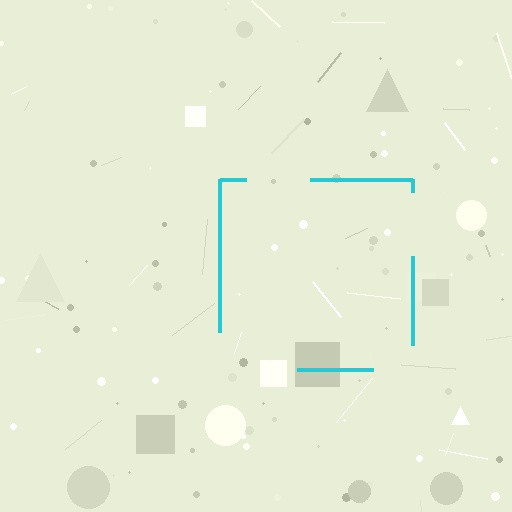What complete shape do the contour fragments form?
The contour fragments form a square.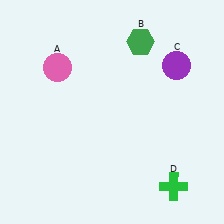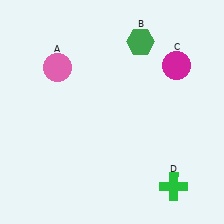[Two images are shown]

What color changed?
The circle (C) changed from purple in Image 1 to magenta in Image 2.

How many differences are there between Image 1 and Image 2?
There is 1 difference between the two images.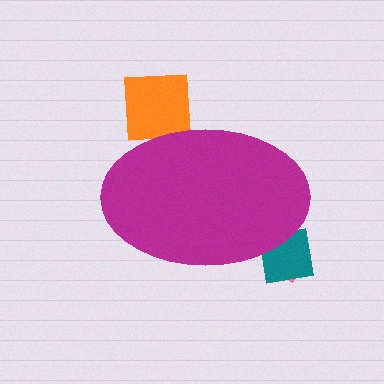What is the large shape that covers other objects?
A magenta ellipse.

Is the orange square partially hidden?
Yes, the orange square is partially hidden behind the magenta ellipse.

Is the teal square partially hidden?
Yes, the teal square is partially hidden behind the magenta ellipse.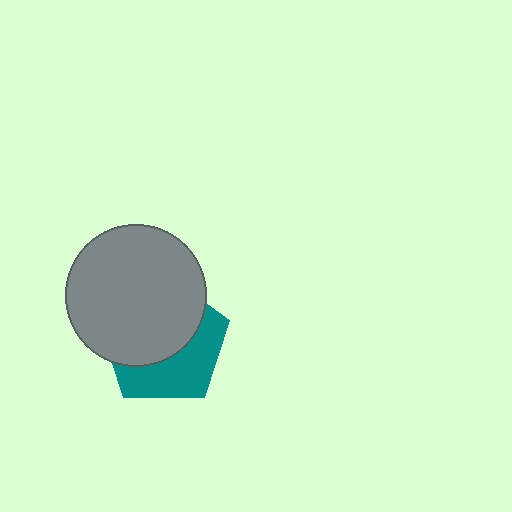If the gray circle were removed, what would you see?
You would see the complete teal pentagon.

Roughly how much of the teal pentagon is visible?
A small part of it is visible (roughly 42%).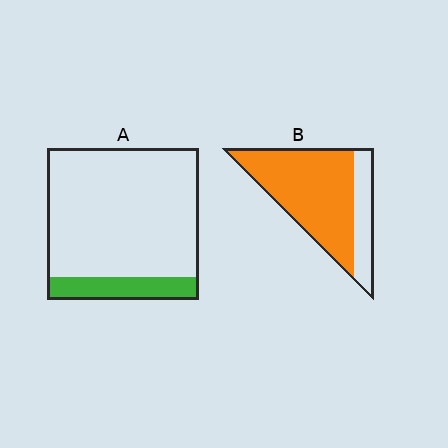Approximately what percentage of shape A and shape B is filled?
A is approximately 15% and B is approximately 75%.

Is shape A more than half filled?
No.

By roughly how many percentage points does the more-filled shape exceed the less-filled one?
By roughly 60 percentage points (B over A).